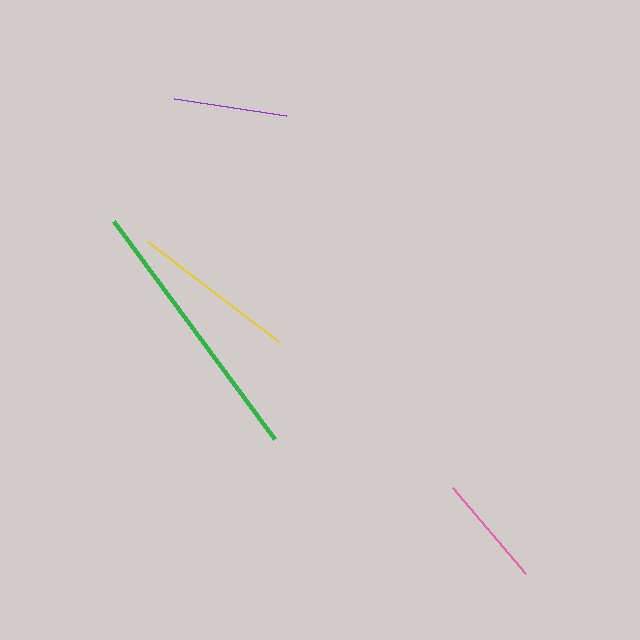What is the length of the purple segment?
The purple segment is approximately 114 pixels long.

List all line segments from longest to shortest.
From longest to shortest: green, yellow, purple, pink.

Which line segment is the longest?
The green line is the longest at approximately 272 pixels.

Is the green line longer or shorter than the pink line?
The green line is longer than the pink line.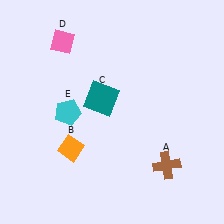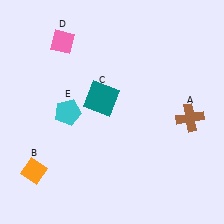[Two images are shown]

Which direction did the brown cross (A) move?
The brown cross (A) moved up.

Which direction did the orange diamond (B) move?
The orange diamond (B) moved left.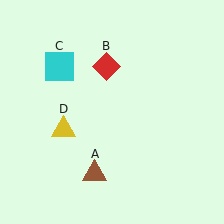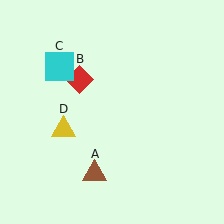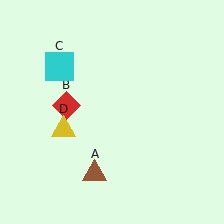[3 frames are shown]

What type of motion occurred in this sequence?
The red diamond (object B) rotated counterclockwise around the center of the scene.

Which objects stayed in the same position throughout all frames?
Brown triangle (object A) and cyan square (object C) and yellow triangle (object D) remained stationary.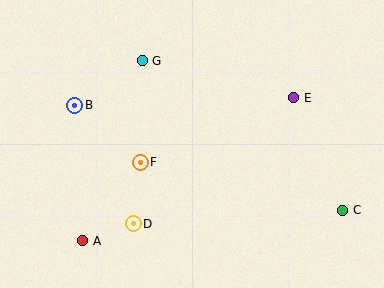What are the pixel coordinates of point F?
Point F is at (140, 162).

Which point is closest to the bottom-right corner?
Point C is closest to the bottom-right corner.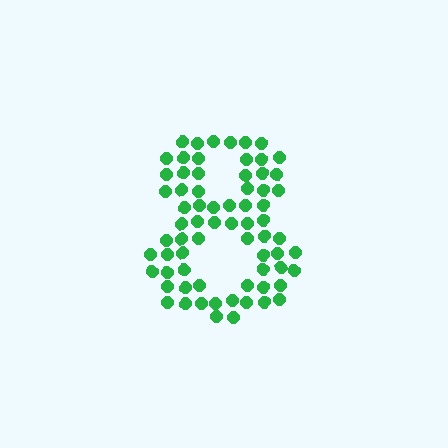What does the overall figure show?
The overall figure shows the digit 8.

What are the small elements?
The small elements are circles.